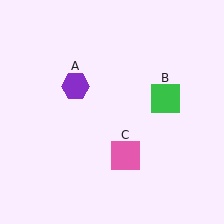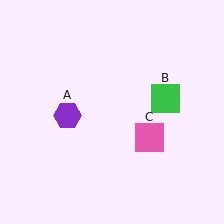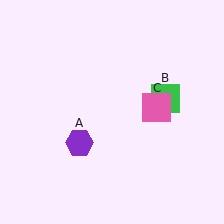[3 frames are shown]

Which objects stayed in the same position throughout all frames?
Green square (object B) remained stationary.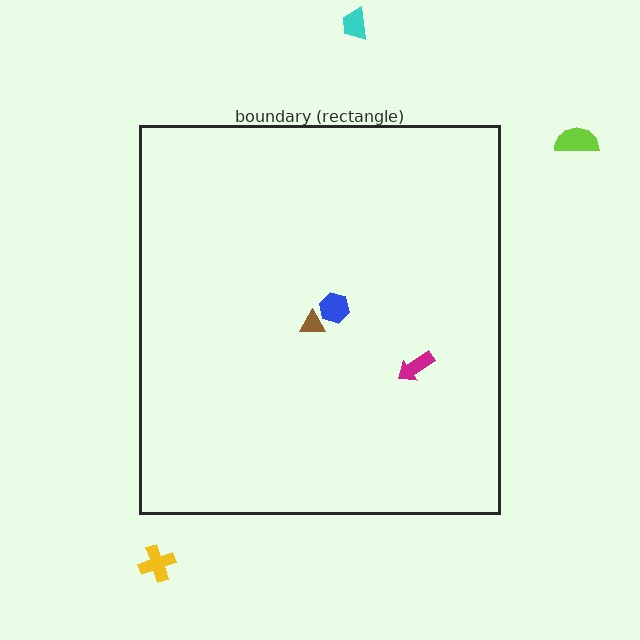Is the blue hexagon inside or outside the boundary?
Inside.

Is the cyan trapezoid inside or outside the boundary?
Outside.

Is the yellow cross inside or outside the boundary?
Outside.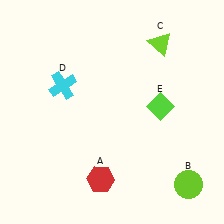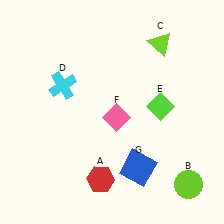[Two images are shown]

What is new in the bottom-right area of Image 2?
A blue square (G) was added in the bottom-right area of Image 2.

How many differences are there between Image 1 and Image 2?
There are 2 differences between the two images.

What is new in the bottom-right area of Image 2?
A pink diamond (F) was added in the bottom-right area of Image 2.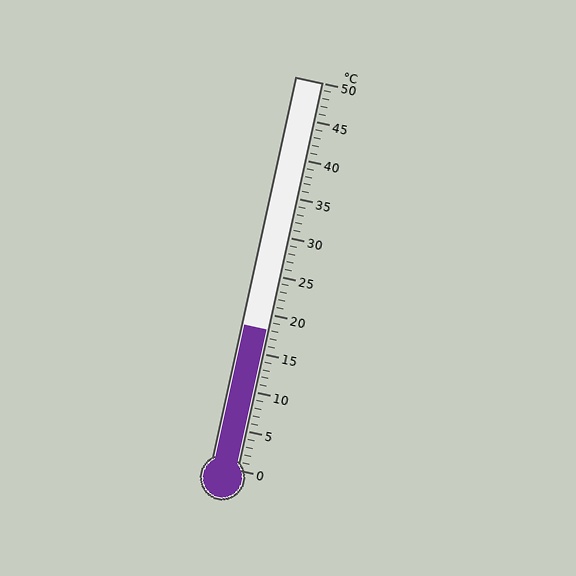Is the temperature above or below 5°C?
The temperature is above 5°C.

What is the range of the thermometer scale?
The thermometer scale ranges from 0°C to 50°C.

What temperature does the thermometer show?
The thermometer shows approximately 18°C.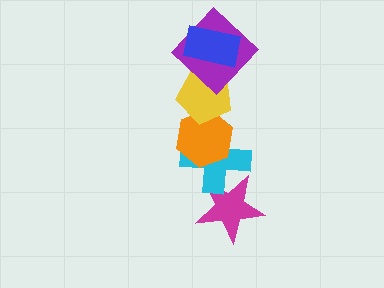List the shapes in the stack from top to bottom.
From top to bottom: the blue rectangle, the purple diamond, the yellow pentagon, the orange hexagon, the cyan cross, the magenta star.